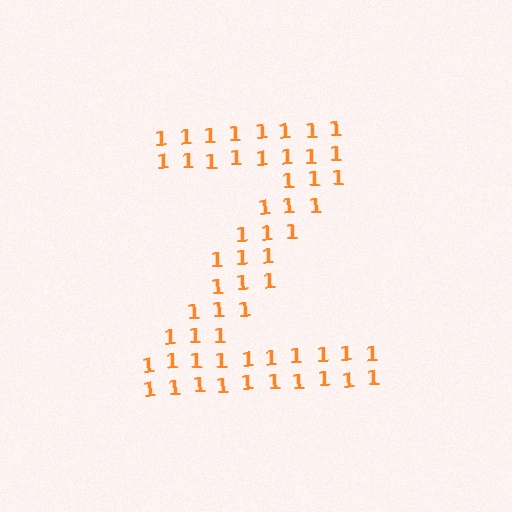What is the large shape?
The large shape is the letter Z.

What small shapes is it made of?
It is made of small digit 1's.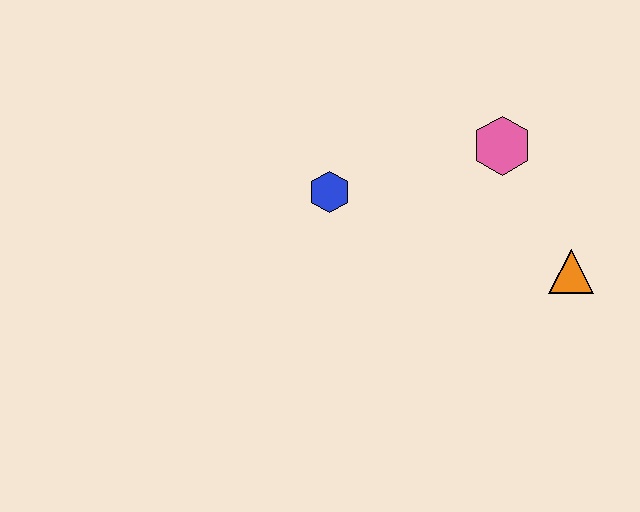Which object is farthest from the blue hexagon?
The orange triangle is farthest from the blue hexagon.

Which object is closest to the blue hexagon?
The pink hexagon is closest to the blue hexagon.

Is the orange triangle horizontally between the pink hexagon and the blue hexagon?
No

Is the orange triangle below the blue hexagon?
Yes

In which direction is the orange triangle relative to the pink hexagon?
The orange triangle is below the pink hexagon.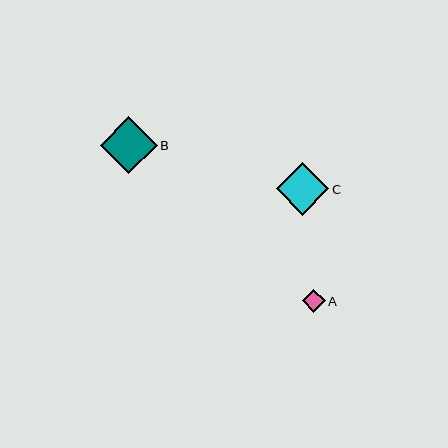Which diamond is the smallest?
Diamond A is the smallest with a size of approximately 23 pixels.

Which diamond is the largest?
Diamond B is the largest with a size of approximately 57 pixels.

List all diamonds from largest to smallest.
From largest to smallest: B, C, A.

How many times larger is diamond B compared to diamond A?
Diamond B is approximately 2.5 times the size of diamond A.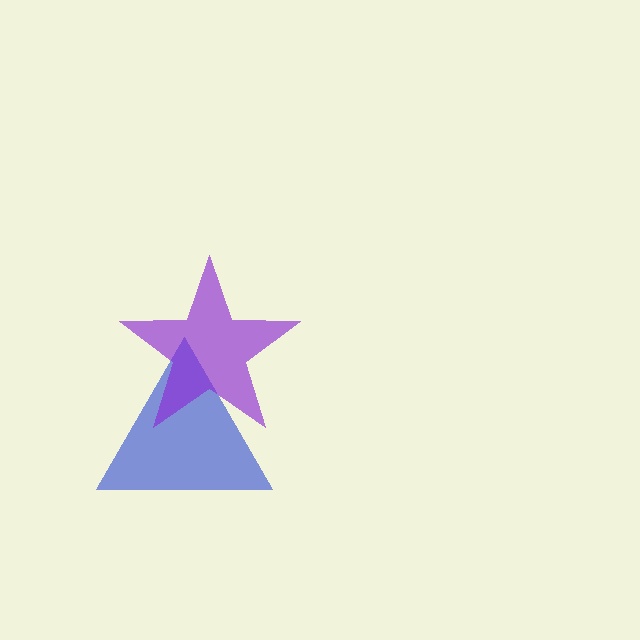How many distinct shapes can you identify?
There are 2 distinct shapes: a blue triangle, a purple star.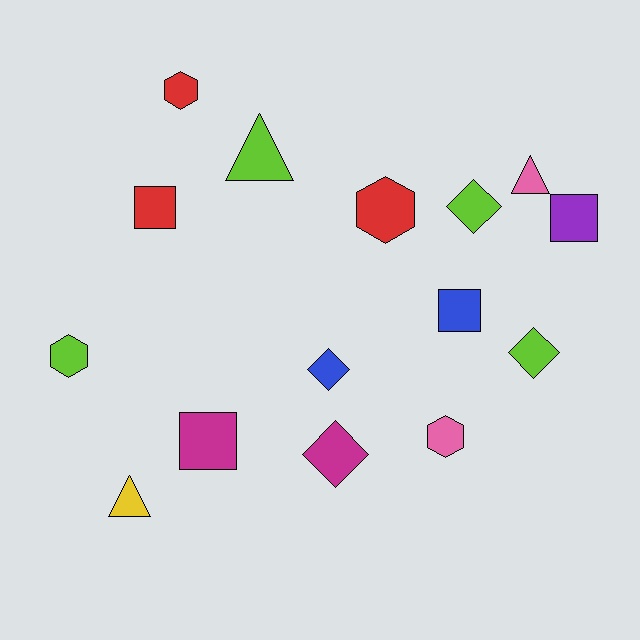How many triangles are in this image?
There are 3 triangles.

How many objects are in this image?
There are 15 objects.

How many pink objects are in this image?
There are 2 pink objects.